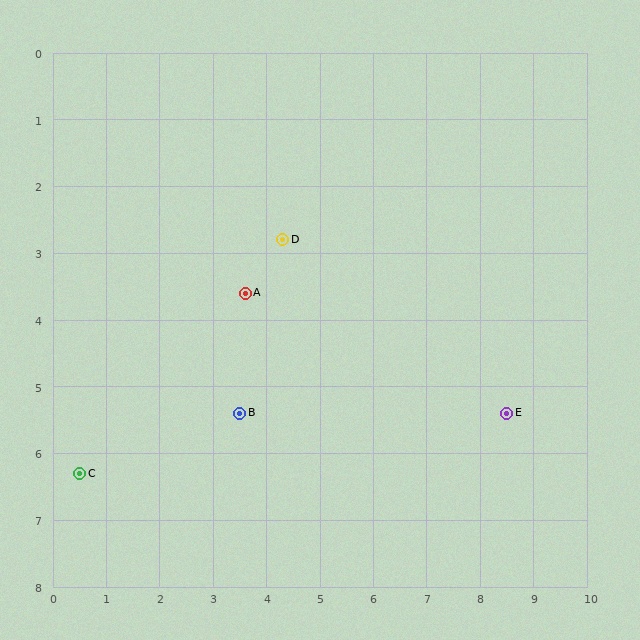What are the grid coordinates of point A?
Point A is at approximately (3.6, 3.6).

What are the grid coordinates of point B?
Point B is at approximately (3.5, 5.4).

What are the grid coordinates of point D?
Point D is at approximately (4.3, 2.8).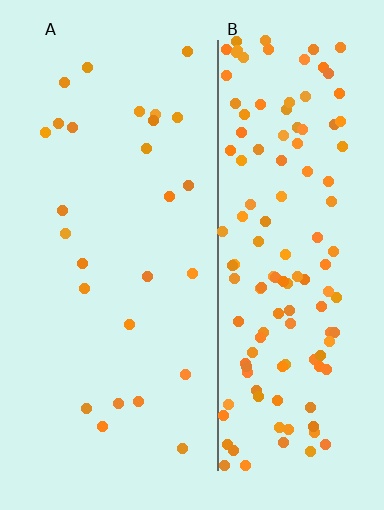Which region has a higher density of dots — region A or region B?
B (the right).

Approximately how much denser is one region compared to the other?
Approximately 5.2× — region B over region A.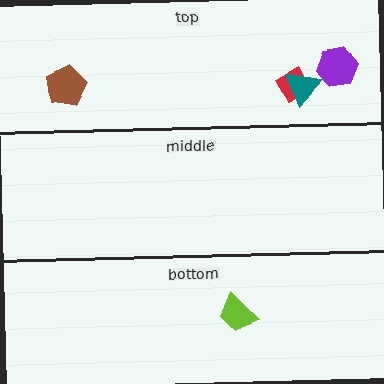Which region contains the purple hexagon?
The top region.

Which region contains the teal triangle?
The top region.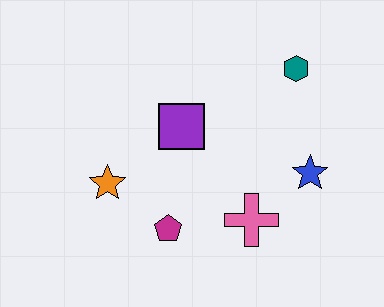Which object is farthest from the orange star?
The teal hexagon is farthest from the orange star.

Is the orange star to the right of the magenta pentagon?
No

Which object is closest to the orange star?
The magenta pentagon is closest to the orange star.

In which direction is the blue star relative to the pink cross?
The blue star is to the right of the pink cross.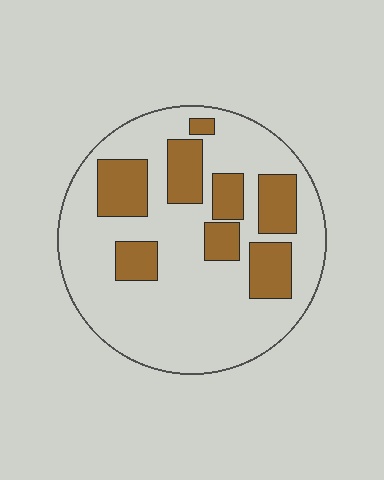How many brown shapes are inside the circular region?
8.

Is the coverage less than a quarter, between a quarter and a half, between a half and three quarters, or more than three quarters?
Between a quarter and a half.